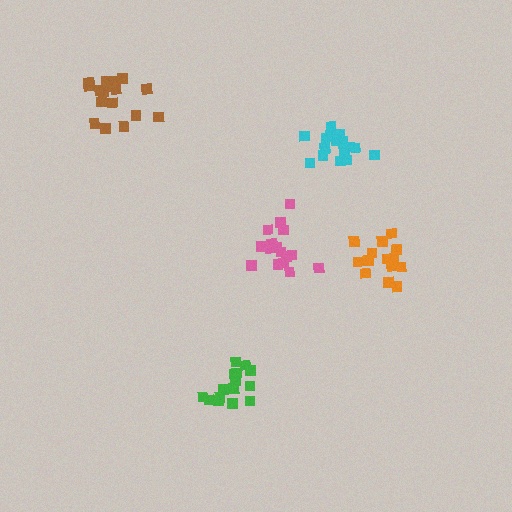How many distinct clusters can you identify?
There are 5 distinct clusters.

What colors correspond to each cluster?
The clusters are colored: brown, pink, green, cyan, orange.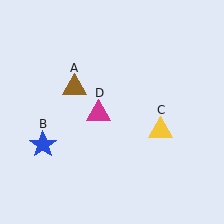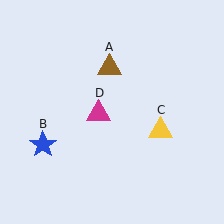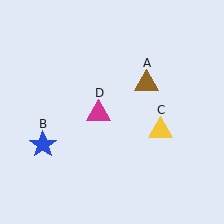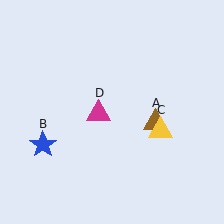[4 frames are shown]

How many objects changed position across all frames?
1 object changed position: brown triangle (object A).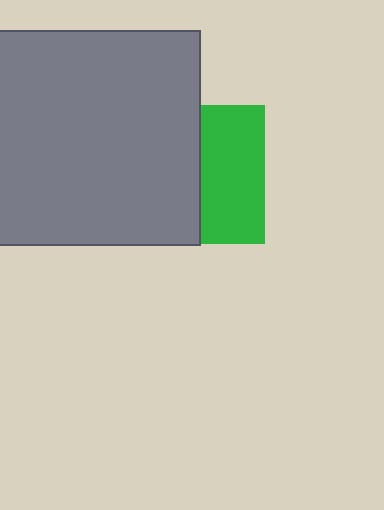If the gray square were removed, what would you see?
You would see the complete green square.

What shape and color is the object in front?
The object in front is a gray square.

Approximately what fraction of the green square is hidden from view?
Roughly 54% of the green square is hidden behind the gray square.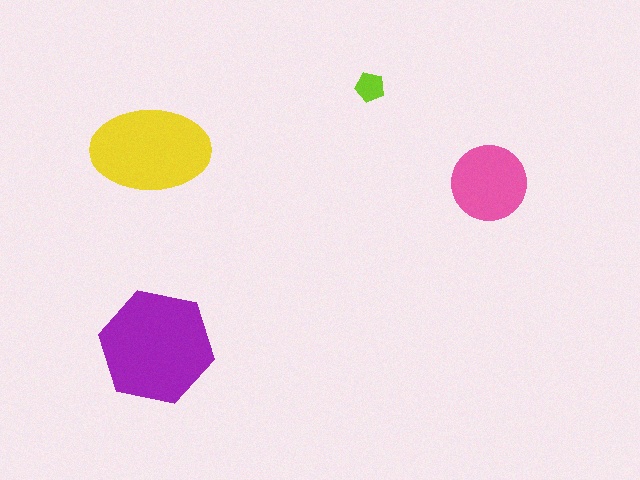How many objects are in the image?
There are 4 objects in the image.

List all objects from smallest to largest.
The lime pentagon, the pink circle, the yellow ellipse, the purple hexagon.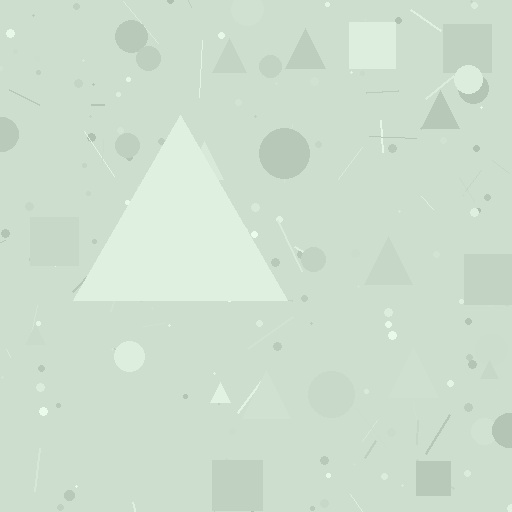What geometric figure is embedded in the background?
A triangle is embedded in the background.